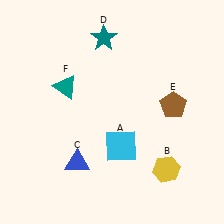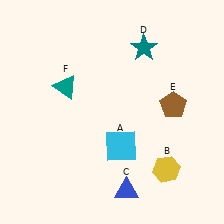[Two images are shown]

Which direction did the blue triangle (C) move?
The blue triangle (C) moved right.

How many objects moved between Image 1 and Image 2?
2 objects moved between the two images.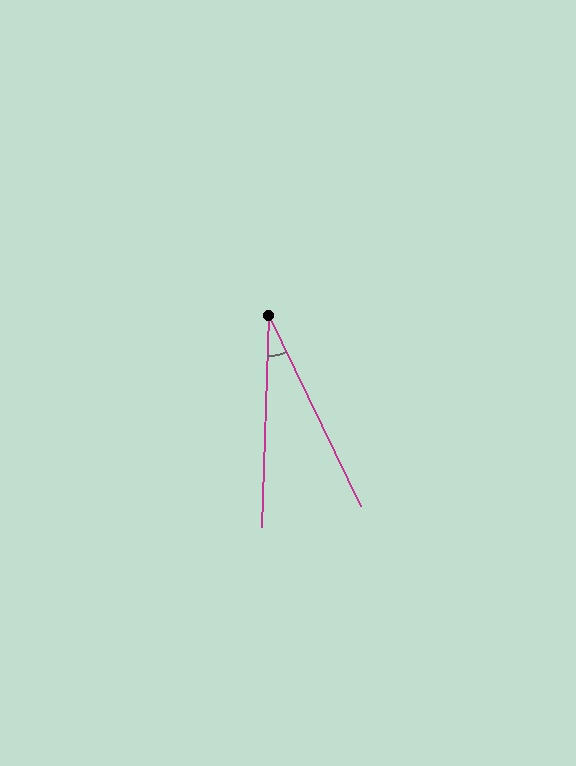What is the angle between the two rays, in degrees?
Approximately 28 degrees.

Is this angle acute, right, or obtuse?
It is acute.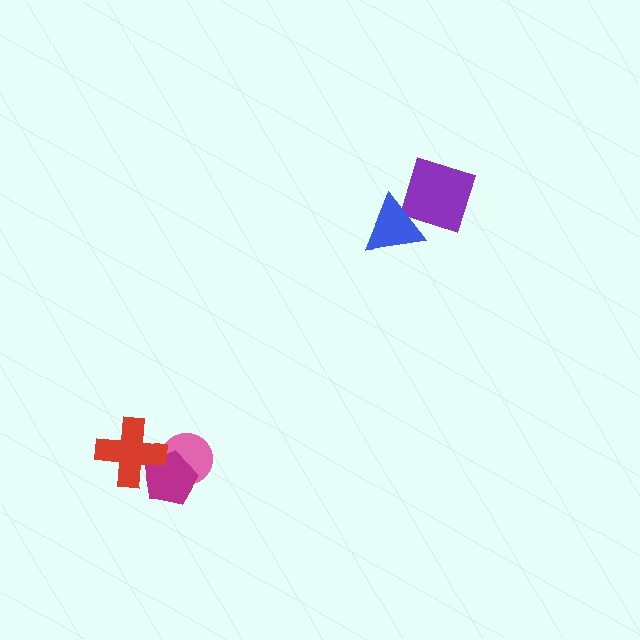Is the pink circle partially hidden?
Yes, it is partially covered by another shape.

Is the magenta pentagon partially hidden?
Yes, it is partially covered by another shape.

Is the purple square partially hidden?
Yes, it is partially covered by another shape.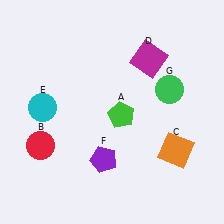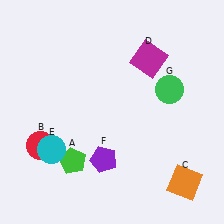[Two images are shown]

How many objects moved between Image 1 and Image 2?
3 objects moved between the two images.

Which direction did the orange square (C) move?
The orange square (C) moved down.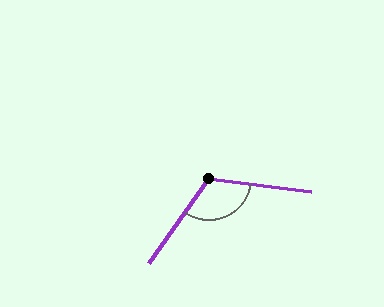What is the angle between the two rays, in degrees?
Approximately 118 degrees.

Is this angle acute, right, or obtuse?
It is obtuse.